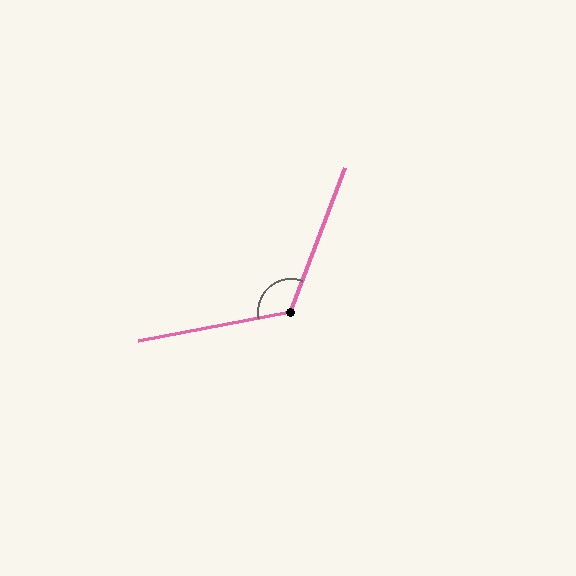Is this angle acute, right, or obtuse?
It is obtuse.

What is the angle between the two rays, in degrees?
Approximately 122 degrees.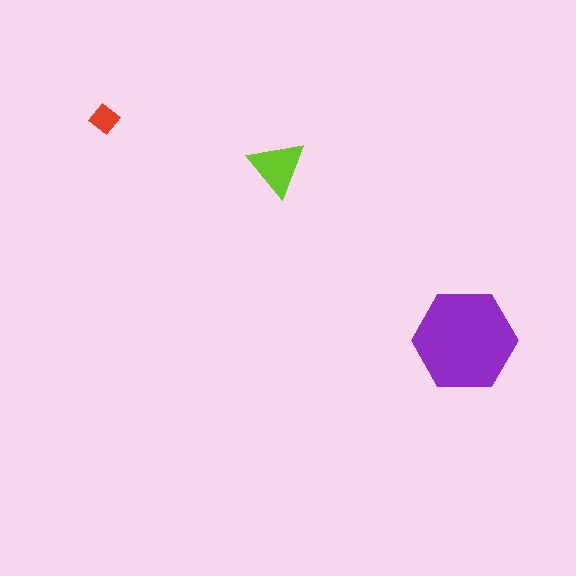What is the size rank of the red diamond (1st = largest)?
3rd.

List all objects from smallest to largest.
The red diamond, the lime triangle, the purple hexagon.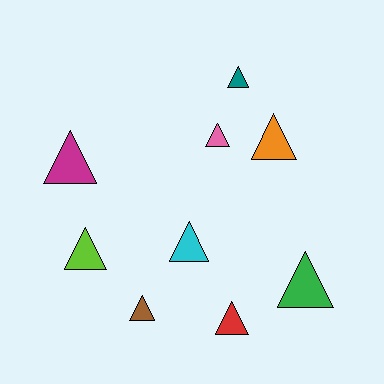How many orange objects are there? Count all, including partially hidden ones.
There is 1 orange object.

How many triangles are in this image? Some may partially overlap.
There are 9 triangles.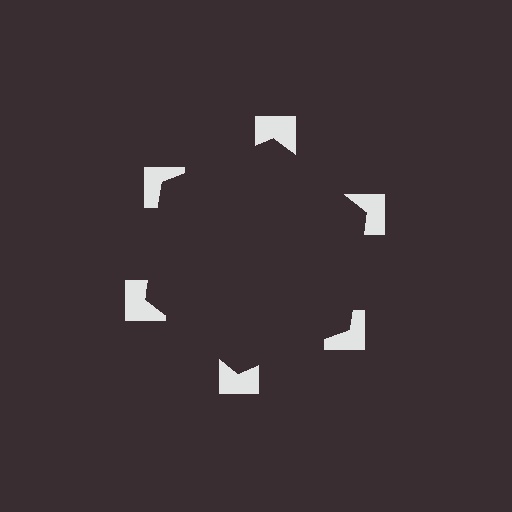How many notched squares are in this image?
There are 6 — one at each vertex of the illusory hexagon.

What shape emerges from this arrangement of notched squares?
An illusory hexagon — its edges are inferred from the aligned wedge cuts in the notched squares, not physically drawn.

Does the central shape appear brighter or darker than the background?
It typically appears slightly darker than the background, even though no actual brightness change is drawn.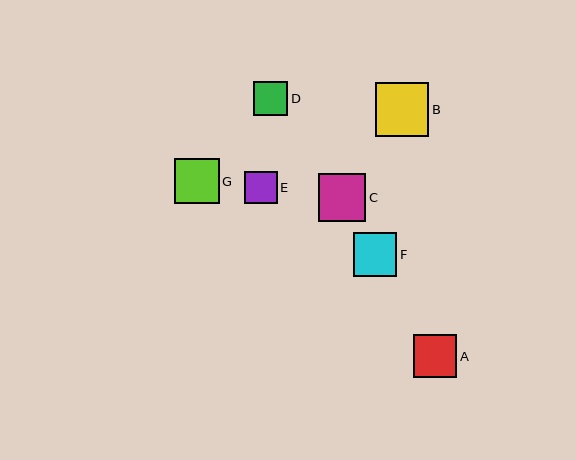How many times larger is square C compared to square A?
Square C is approximately 1.1 times the size of square A.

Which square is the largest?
Square B is the largest with a size of approximately 53 pixels.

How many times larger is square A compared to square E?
Square A is approximately 1.3 times the size of square E.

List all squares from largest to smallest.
From largest to smallest: B, C, G, F, A, D, E.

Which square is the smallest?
Square E is the smallest with a size of approximately 32 pixels.